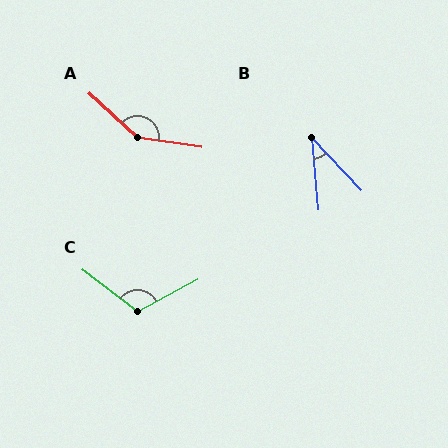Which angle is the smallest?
B, at approximately 38 degrees.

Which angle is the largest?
A, at approximately 146 degrees.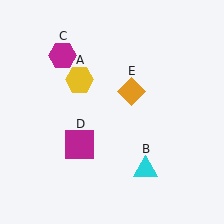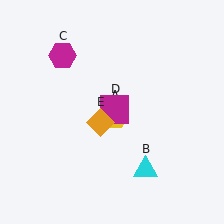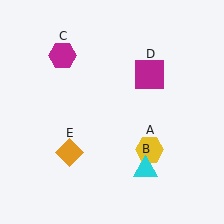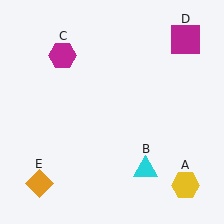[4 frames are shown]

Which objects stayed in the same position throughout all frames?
Cyan triangle (object B) and magenta hexagon (object C) remained stationary.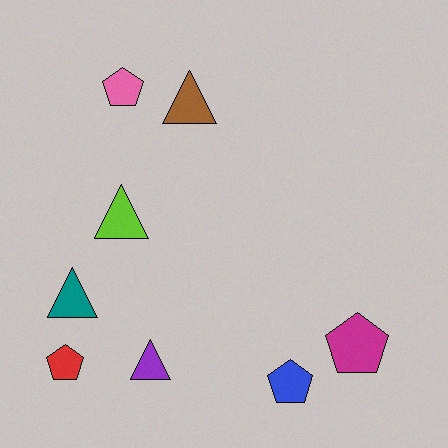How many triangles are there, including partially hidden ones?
There are 4 triangles.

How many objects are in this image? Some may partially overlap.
There are 8 objects.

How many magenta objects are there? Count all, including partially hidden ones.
There is 1 magenta object.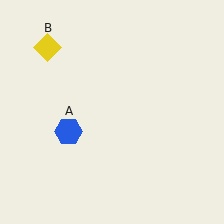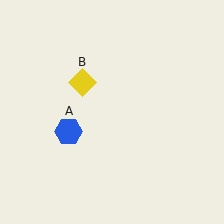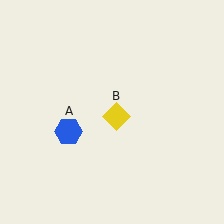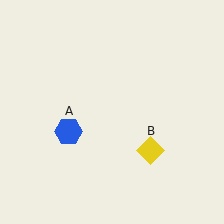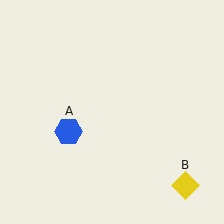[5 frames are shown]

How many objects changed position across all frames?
1 object changed position: yellow diamond (object B).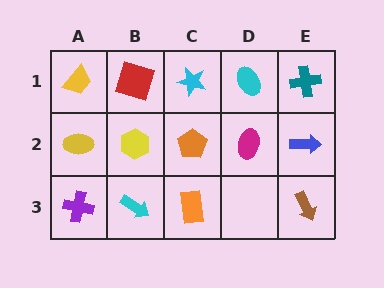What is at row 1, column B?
A red square.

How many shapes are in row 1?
5 shapes.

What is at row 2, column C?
An orange pentagon.